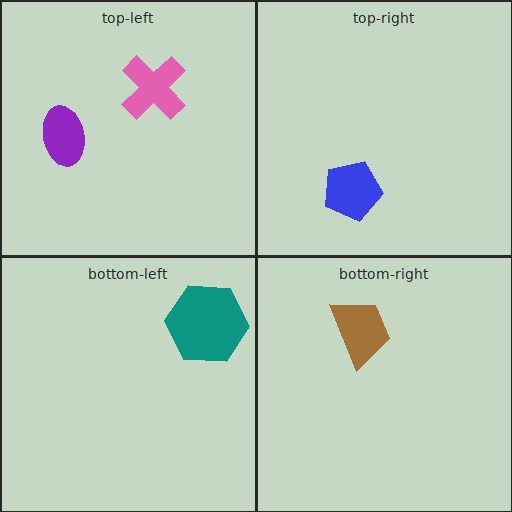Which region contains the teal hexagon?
The bottom-left region.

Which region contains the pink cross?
The top-left region.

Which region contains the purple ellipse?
The top-left region.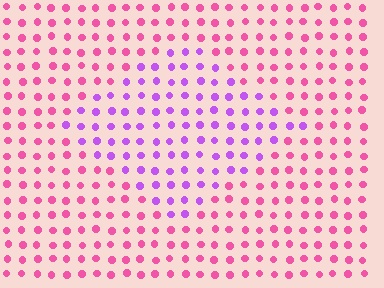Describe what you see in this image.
The image is filled with small pink elements in a uniform arrangement. A diamond-shaped region is visible where the elements are tinted to a slightly different hue, forming a subtle color boundary.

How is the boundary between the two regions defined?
The boundary is defined purely by a slight shift in hue (about 46 degrees). Spacing, size, and orientation are identical on both sides.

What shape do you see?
I see a diamond.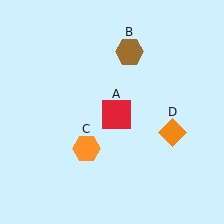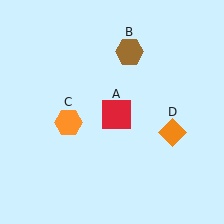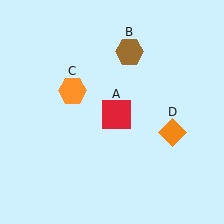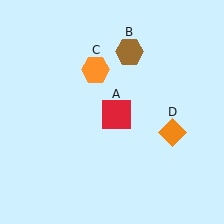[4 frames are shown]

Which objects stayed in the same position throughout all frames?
Red square (object A) and brown hexagon (object B) and orange diamond (object D) remained stationary.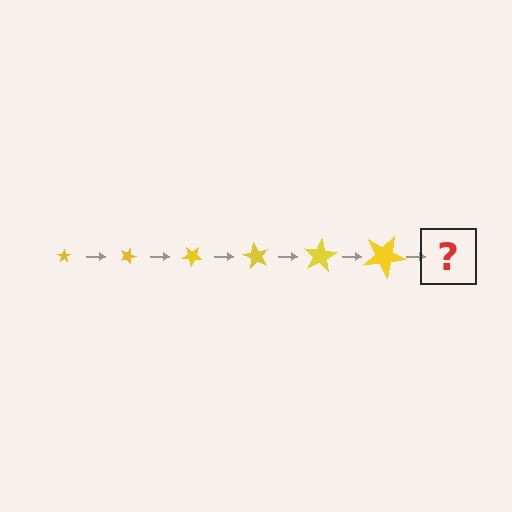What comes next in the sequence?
The next element should be a star, larger than the previous one and rotated 120 degrees from the start.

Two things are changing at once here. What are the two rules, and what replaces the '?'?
The two rules are that the star grows larger each step and it rotates 20 degrees each step. The '?' should be a star, larger than the previous one and rotated 120 degrees from the start.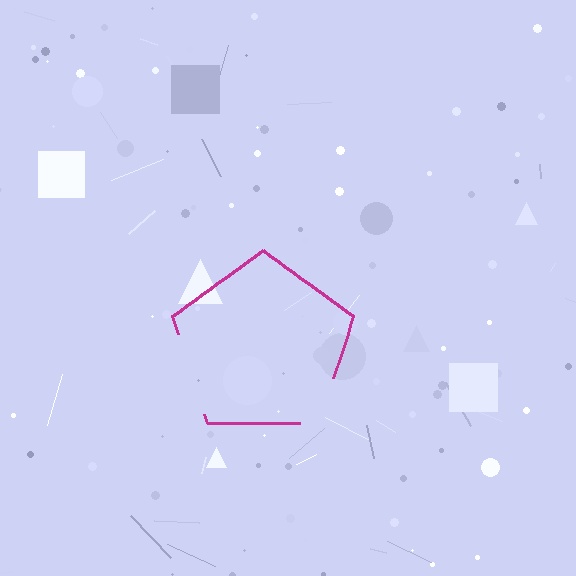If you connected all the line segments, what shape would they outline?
They would outline a pentagon.